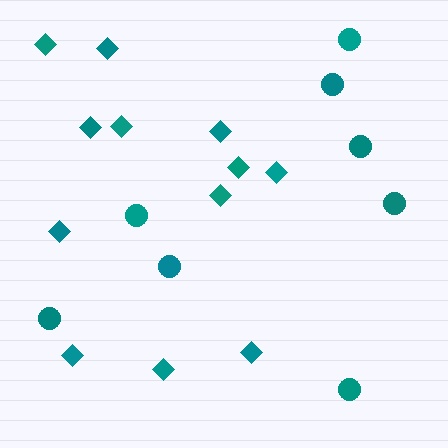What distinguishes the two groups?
There are 2 groups: one group of diamonds (12) and one group of circles (8).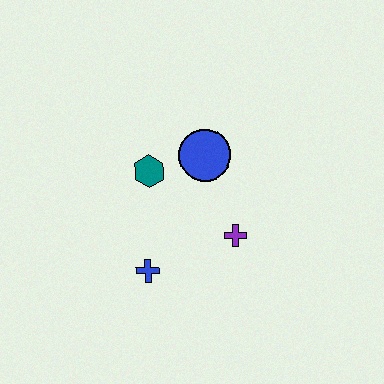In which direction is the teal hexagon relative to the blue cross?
The teal hexagon is above the blue cross.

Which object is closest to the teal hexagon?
The blue circle is closest to the teal hexagon.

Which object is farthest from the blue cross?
The blue circle is farthest from the blue cross.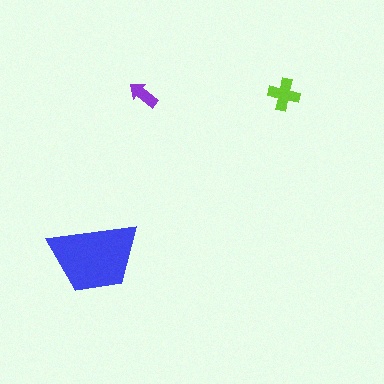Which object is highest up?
The lime cross is topmost.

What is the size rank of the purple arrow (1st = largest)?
3rd.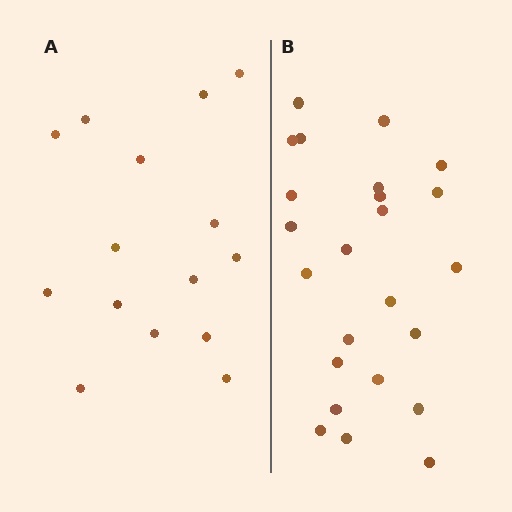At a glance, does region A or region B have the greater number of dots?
Region B (the right region) has more dots.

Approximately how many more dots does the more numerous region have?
Region B has roughly 8 or so more dots than region A.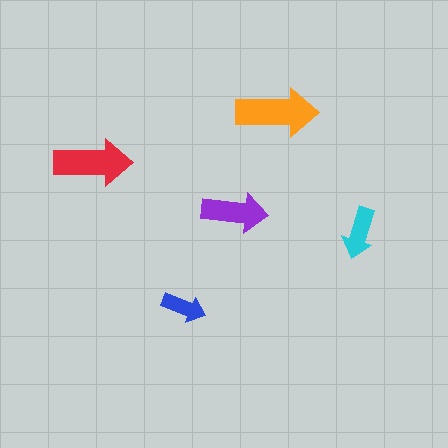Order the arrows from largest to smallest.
the orange one, the red one, the purple one, the cyan one, the blue one.